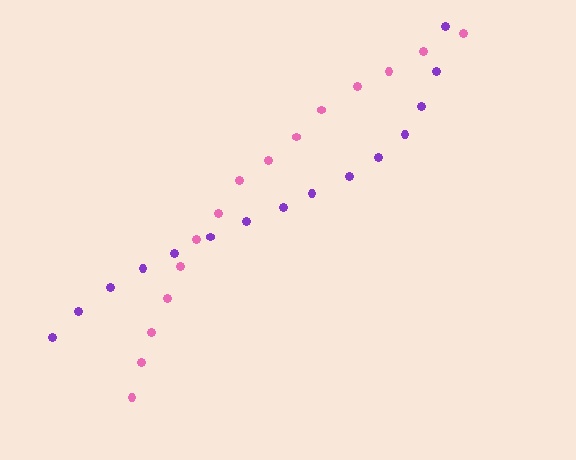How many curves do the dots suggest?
There are 2 distinct paths.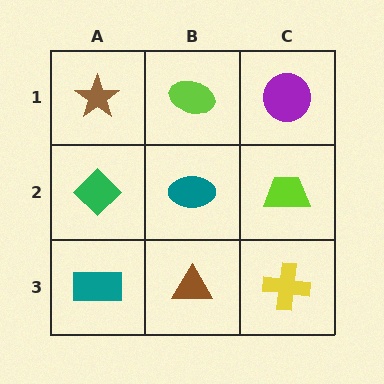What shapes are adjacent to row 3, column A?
A green diamond (row 2, column A), a brown triangle (row 3, column B).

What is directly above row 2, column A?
A brown star.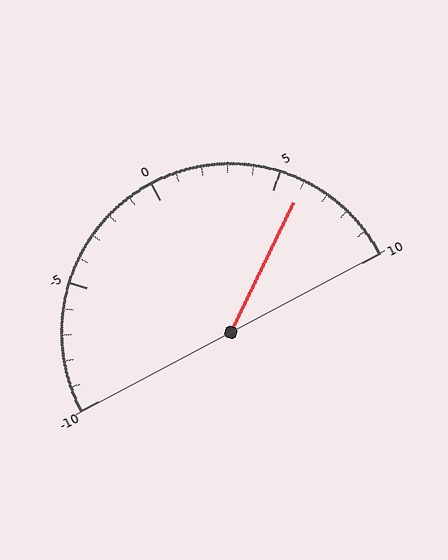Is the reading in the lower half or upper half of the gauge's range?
The reading is in the upper half of the range (-10 to 10).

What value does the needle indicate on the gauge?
The needle indicates approximately 6.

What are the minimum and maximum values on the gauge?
The gauge ranges from -10 to 10.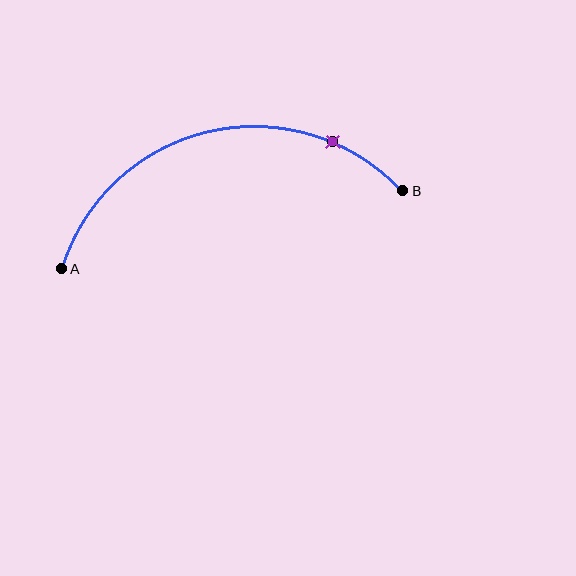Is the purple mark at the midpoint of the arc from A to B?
No. The purple mark lies on the arc but is closer to endpoint B. The arc midpoint would be at the point on the curve equidistant along the arc from both A and B.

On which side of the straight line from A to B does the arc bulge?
The arc bulges above the straight line connecting A and B.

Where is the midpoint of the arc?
The arc midpoint is the point on the curve farthest from the straight line joining A and B. It sits above that line.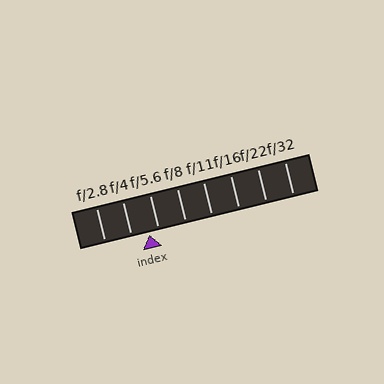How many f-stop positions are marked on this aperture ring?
There are 8 f-stop positions marked.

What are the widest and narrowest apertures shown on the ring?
The widest aperture shown is f/2.8 and the narrowest is f/32.